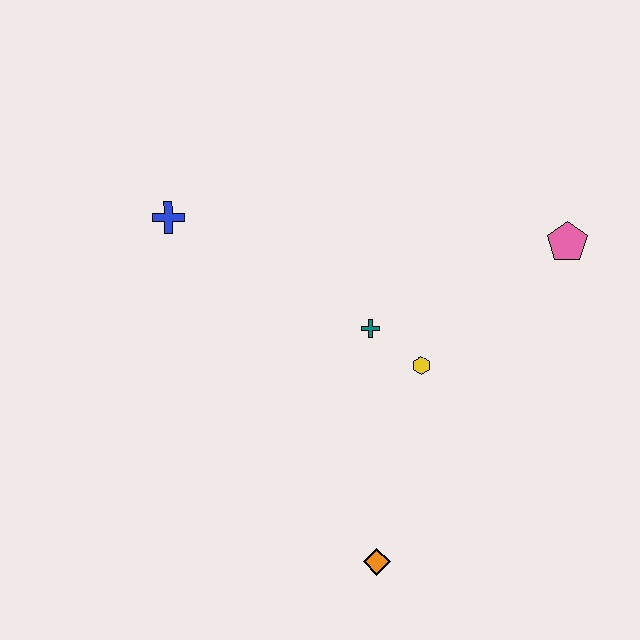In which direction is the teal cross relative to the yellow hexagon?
The teal cross is to the left of the yellow hexagon.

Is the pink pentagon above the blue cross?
No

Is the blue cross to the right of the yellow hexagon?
No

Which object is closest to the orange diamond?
The yellow hexagon is closest to the orange diamond.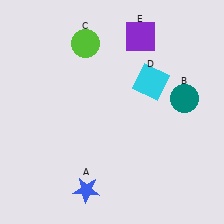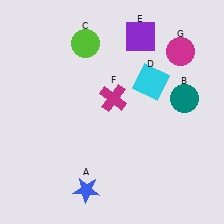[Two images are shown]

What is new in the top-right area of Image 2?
A magenta cross (F) was added in the top-right area of Image 2.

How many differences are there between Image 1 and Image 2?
There are 2 differences between the two images.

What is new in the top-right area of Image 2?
A magenta circle (G) was added in the top-right area of Image 2.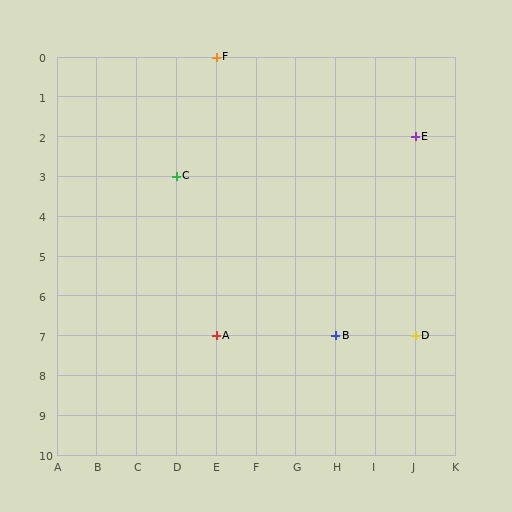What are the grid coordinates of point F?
Point F is at grid coordinates (E, 0).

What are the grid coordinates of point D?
Point D is at grid coordinates (J, 7).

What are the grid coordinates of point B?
Point B is at grid coordinates (H, 7).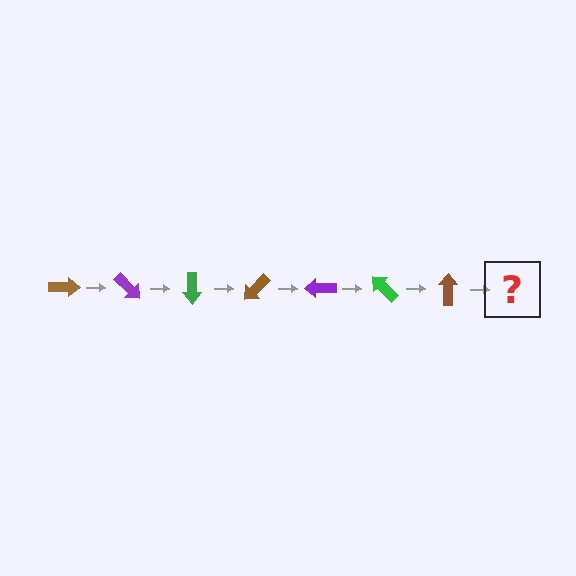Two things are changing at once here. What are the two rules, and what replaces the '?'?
The two rules are that it rotates 45 degrees each step and the color cycles through brown, purple, and green. The '?' should be a purple arrow, rotated 315 degrees from the start.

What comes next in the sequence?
The next element should be a purple arrow, rotated 315 degrees from the start.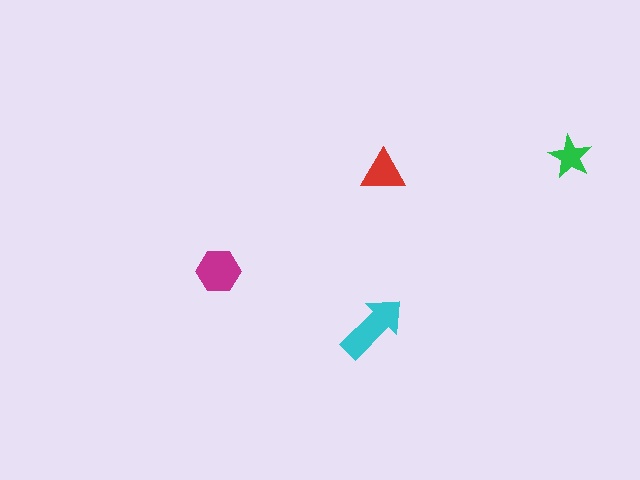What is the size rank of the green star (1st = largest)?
4th.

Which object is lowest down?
The cyan arrow is bottommost.